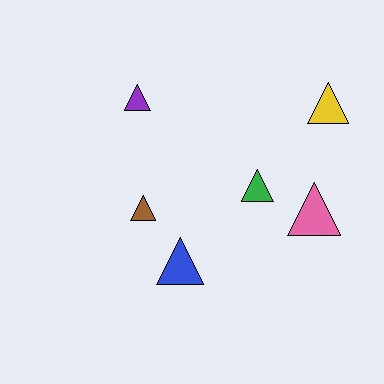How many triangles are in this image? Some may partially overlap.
There are 6 triangles.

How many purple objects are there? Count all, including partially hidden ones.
There is 1 purple object.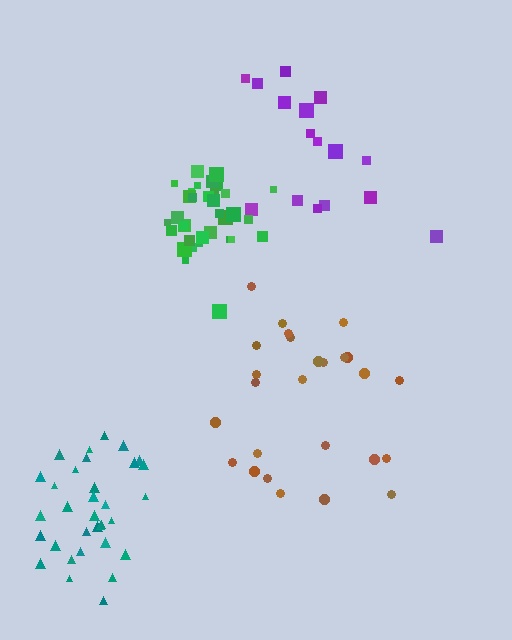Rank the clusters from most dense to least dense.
green, teal, brown, purple.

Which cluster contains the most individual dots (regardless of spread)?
Green (34).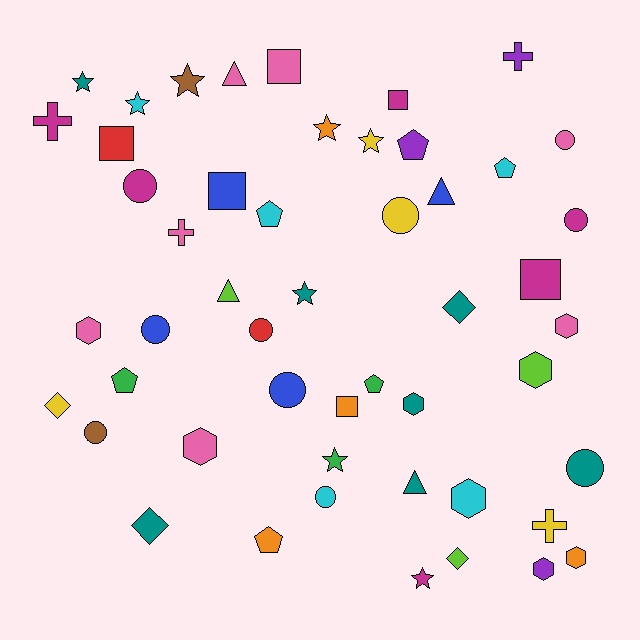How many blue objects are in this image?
There are 4 blue objects.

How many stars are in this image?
There are 8 stars.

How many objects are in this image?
There are 50 objects.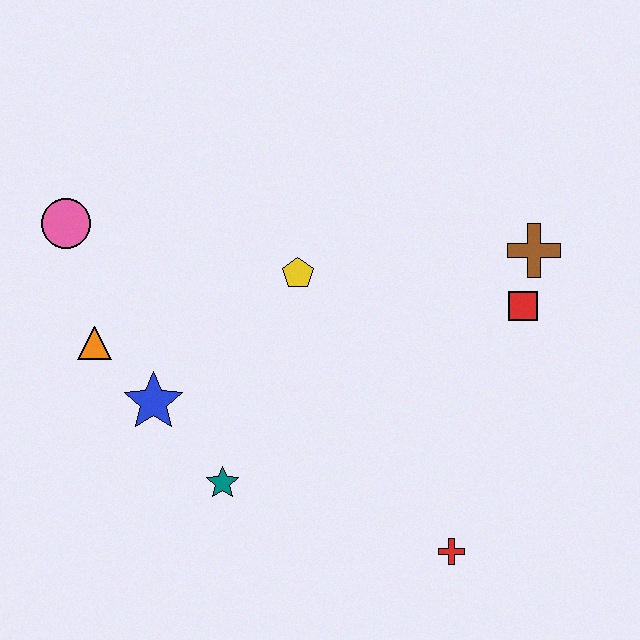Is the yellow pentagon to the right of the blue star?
Yes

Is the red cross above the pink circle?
No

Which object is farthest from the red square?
The pink circle is farthest from the red square.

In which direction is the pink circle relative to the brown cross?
The pink circle is to the left of the brown cross.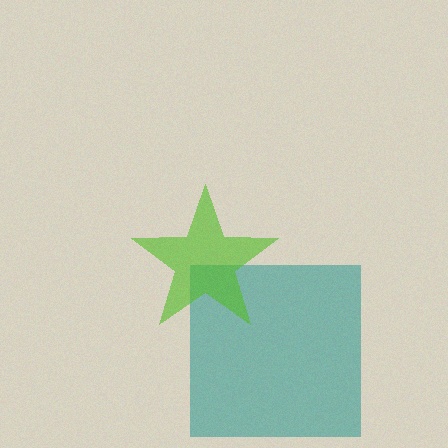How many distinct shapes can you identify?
There are 2 distinct shapes: a teal square, a lime star.